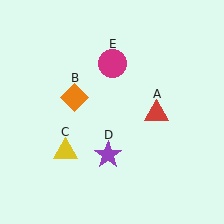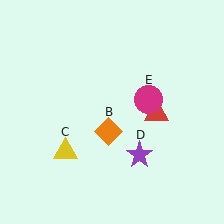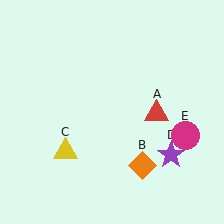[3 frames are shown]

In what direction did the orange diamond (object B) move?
The orange diamond (object B) moved down and to the right.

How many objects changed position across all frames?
3 objects changed position: orange diamond (object B), purple star (object D), magenta circle (object E).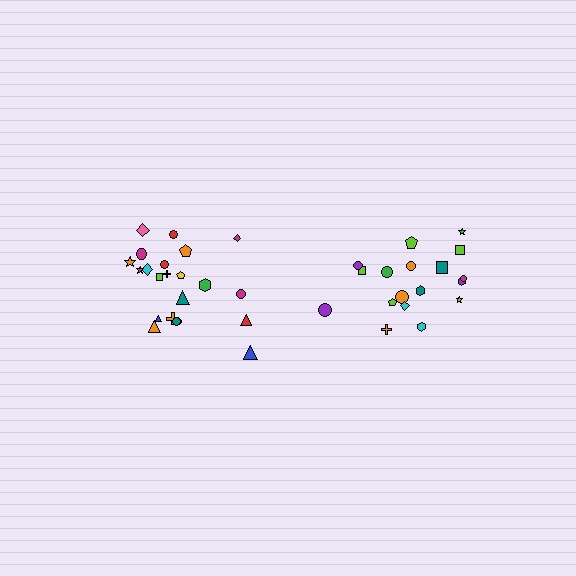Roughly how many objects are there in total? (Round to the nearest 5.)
Roughly 40 objects in total.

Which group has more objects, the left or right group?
The left group.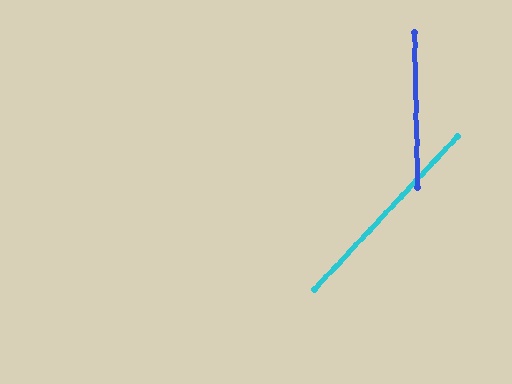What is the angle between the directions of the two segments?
Approximately 45 degrees.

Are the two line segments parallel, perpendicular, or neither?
Neither parallel nor perpendicular — they differ by about 45°.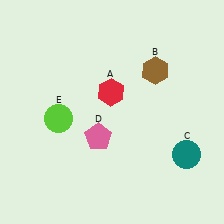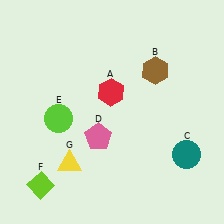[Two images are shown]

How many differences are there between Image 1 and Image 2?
There are 2 differences between the two images.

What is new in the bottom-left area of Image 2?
A lime diamond (F) was added in the bottom-left area of Image 2.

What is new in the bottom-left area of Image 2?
A yellow triangle (G) was added in the bottom-left area of Image 2.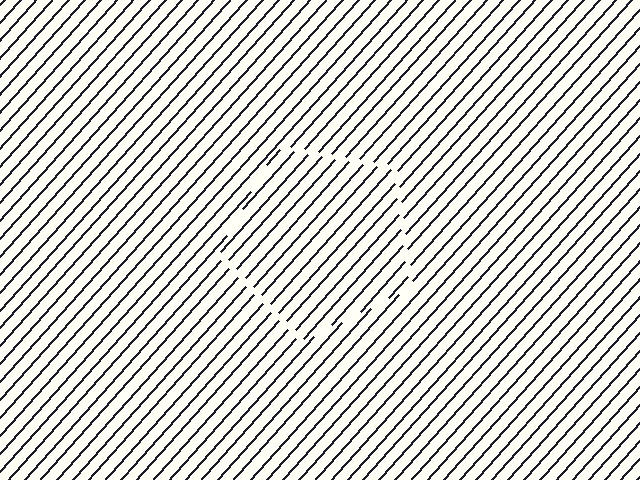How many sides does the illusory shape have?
5 sides — the line-ends trace a pentagon.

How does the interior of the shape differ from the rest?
The interior of the shape contains the same grating, shifted by half a period — the contour is defined by the phase discontinuity where line-ends from the inner and outer gratings abut.